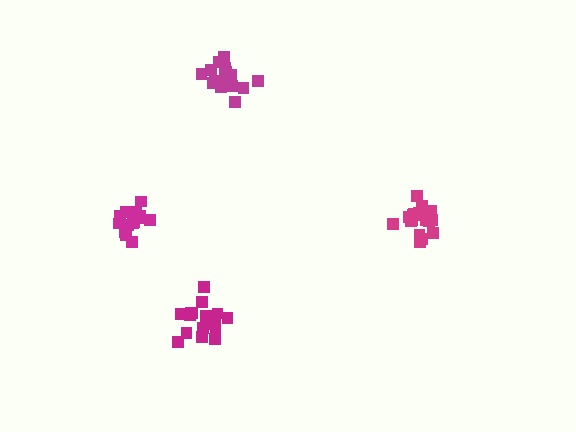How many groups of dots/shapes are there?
There are 4 groups.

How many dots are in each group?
Group 1: 15 dots, Group 2: 17 dots, Group 3: 18 dots, Group 4: 21 dots (71 total).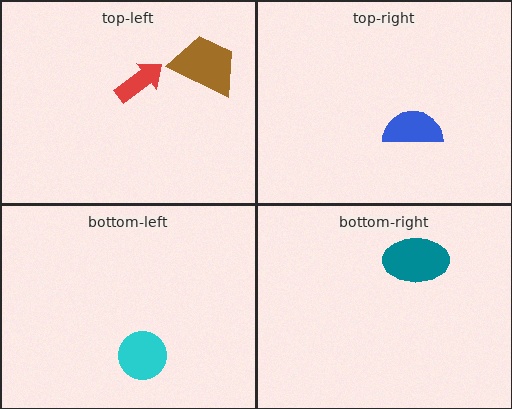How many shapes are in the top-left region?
2.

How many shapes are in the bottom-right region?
1.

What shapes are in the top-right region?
The blue semicircle.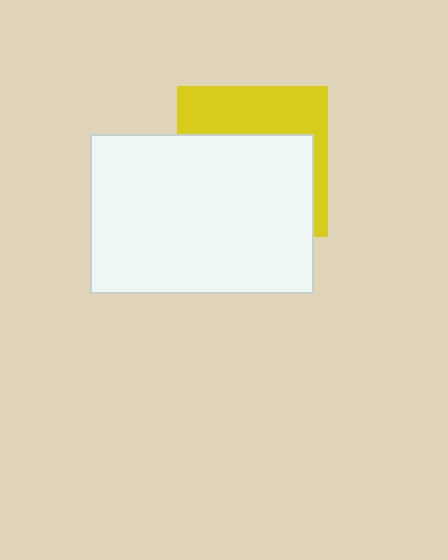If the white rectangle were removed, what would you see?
You would see the complete yellow square.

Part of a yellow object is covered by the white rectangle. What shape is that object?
It is a square.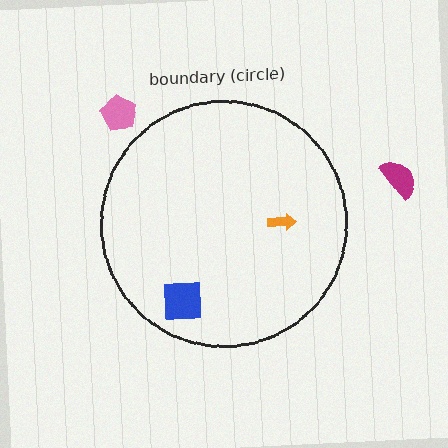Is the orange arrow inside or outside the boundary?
Inside.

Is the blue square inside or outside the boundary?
Inside.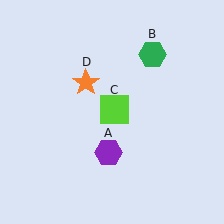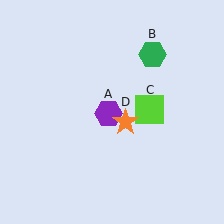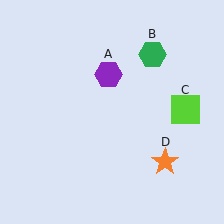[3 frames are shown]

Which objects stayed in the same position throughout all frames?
Green hexagon (object B) remained stationary.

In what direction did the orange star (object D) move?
The orange star (object D) moved down and to the right.